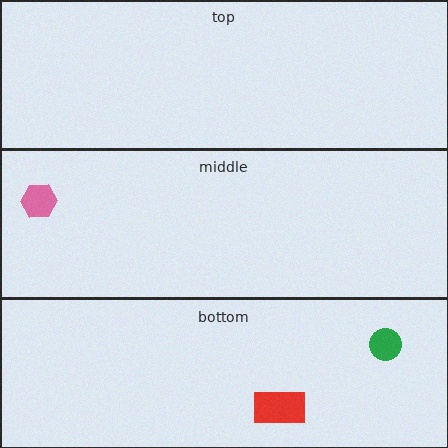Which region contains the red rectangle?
The bottom region.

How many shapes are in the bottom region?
2.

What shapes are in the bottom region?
The red rectangle, the green circle.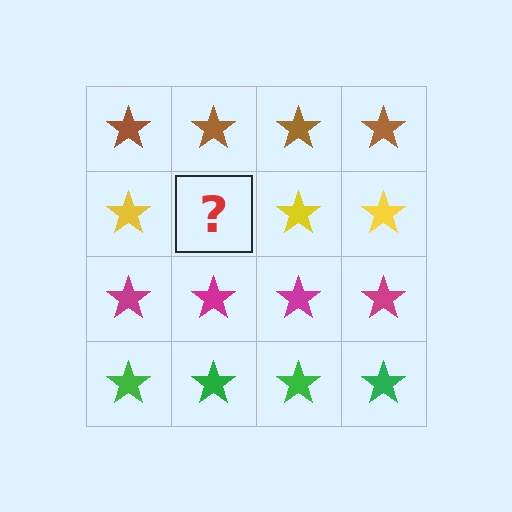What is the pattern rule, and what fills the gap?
The rule is that each row has a consistent color. The gap should be filled with a yellow star.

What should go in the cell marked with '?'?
The missing cell should contain a yellow star.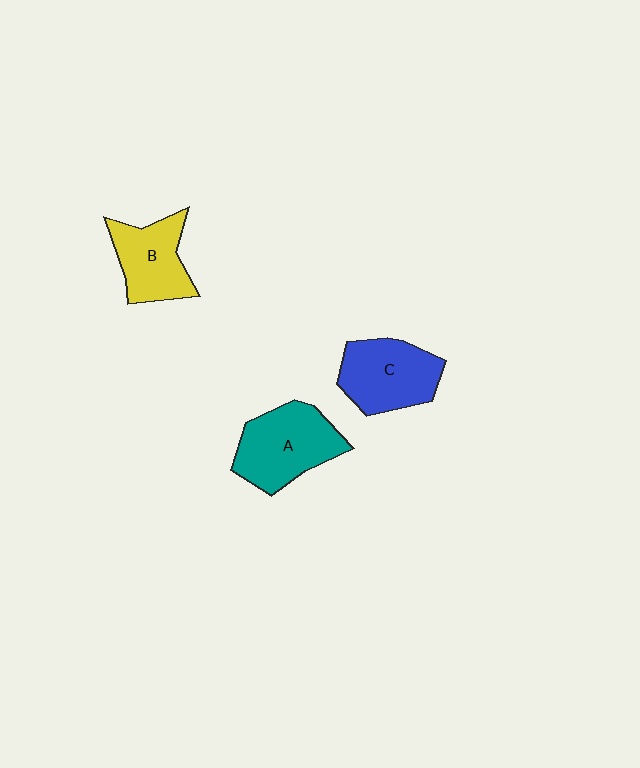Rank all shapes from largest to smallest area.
From largest to smallest: A (teal), C (blue), B (yellow).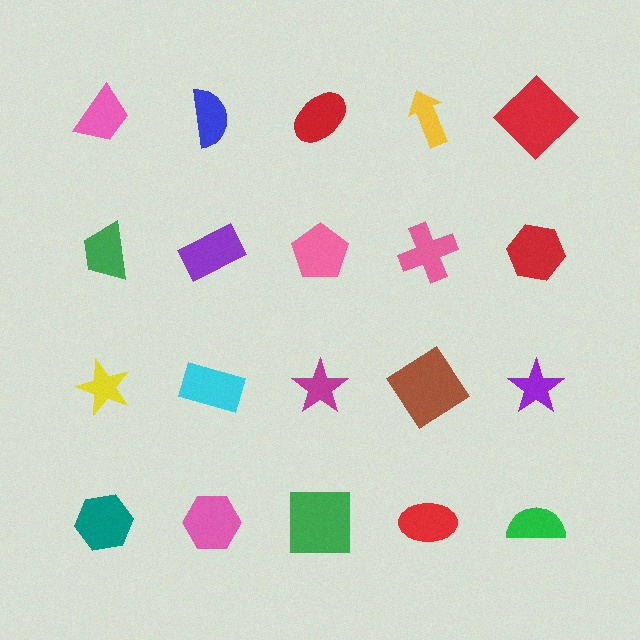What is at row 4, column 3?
A green square.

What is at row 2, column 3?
A pink pentagon.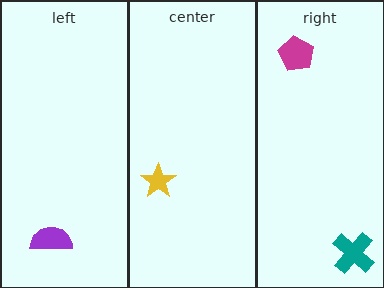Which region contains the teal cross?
The right region.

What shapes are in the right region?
The teal cross, the magenta pentagon.